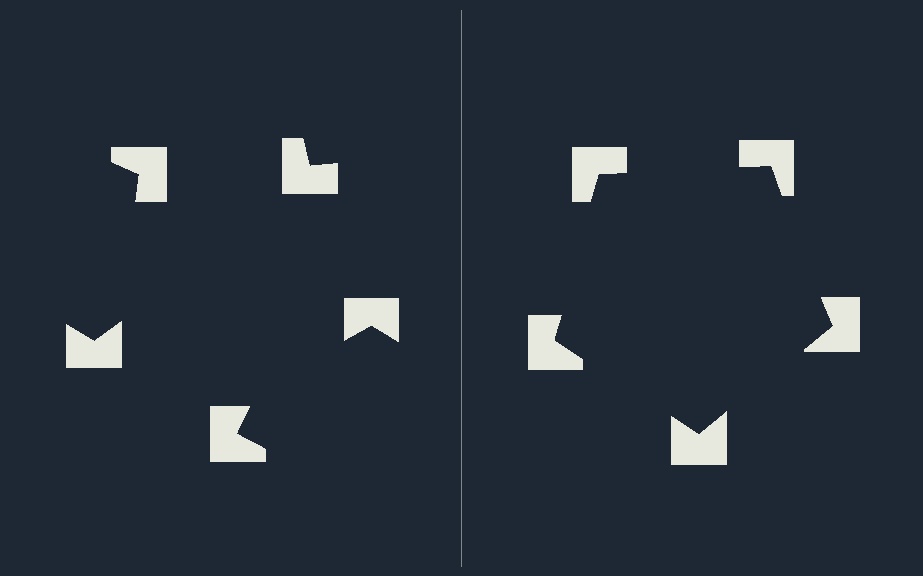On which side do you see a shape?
An illusory pentagon appears on the right side. On the left side the wedge cuts are rotated, so no coherent shape forms.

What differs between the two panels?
The notched squares are positioned identically on both sides; only the wedge orientations differ. On the right they align to a pentagon; on the left they are misaligned.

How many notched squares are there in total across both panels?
10 — 5 on each side.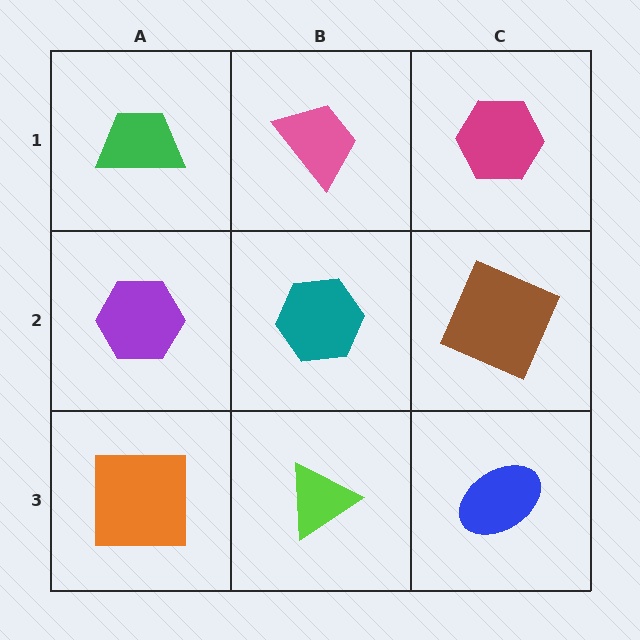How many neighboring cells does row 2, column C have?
3.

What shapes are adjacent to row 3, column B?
A teal hexagon (row 2, column B), an orange square (row 3, column A), a blue ellipse (row 3, column C).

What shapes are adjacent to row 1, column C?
A brown square (row 2, column C), a pink trapezoid (row 1, column B).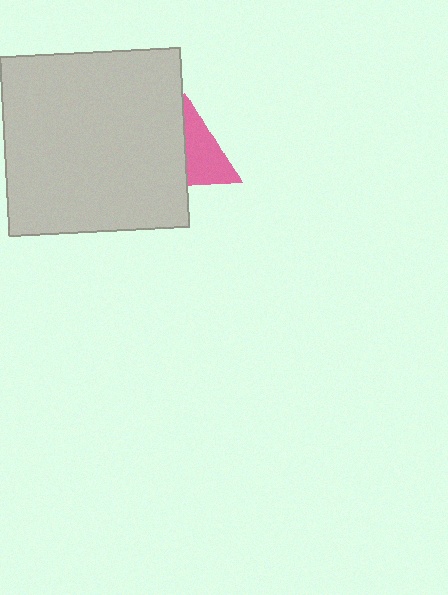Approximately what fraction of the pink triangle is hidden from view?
Roughly 46% of the pink triangle is hidden behind the light gray square.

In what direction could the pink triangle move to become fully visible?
The pink triangle could move right. That would shift it out from behind the light gray square entirely.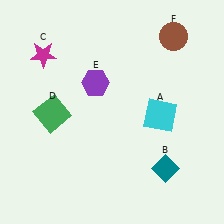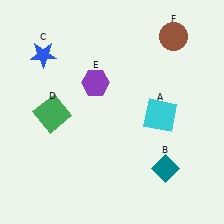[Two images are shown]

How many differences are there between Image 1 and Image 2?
There is 1 difference between the two images.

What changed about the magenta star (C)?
In Image 1, C is magenta. In Image 2, it changed to blue.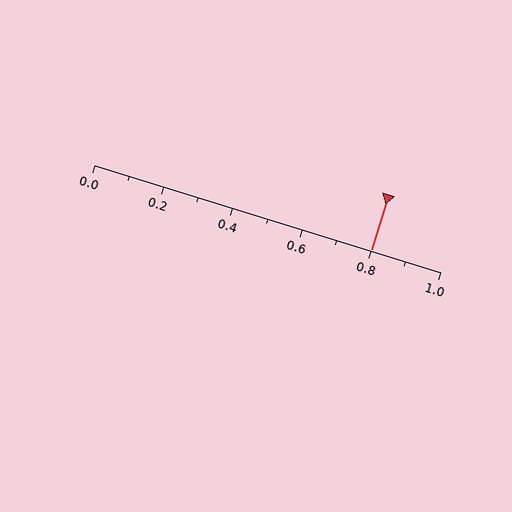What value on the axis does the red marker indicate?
The marker indicates approximately 0.8.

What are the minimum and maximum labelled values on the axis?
The axis runs from 0.0 to 1.0.